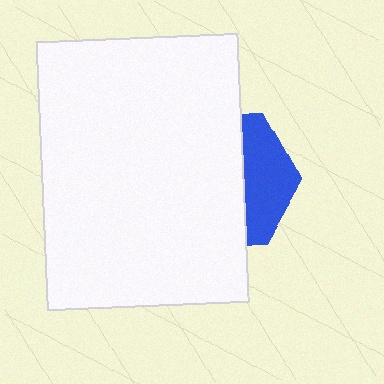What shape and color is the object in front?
The object in front is a white rectangle.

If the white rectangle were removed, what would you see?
You would see the complete blue hexagon.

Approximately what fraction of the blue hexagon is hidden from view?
Roughly 66% of the blue hexagon is hidden behind the white rectangle.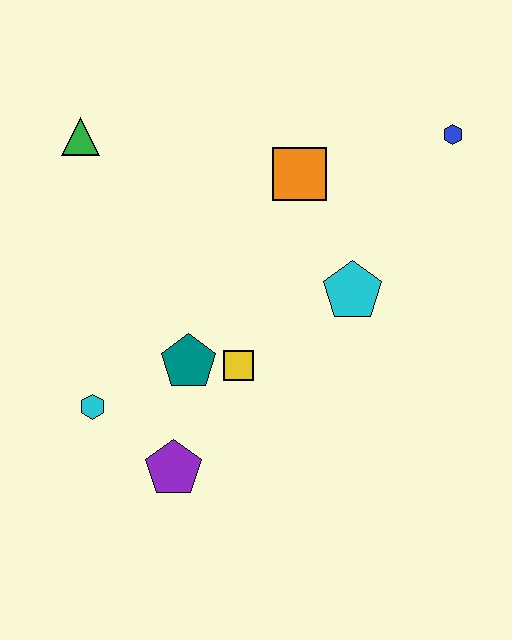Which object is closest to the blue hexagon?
The orange square is closest to the blue hexagon.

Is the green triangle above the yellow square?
Yes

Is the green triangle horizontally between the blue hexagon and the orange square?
No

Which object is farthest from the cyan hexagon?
The blue hexagon is farthest from the cyan hexagon.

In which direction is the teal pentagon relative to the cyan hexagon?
The teal pentagon is to the right of the cyan hexagon.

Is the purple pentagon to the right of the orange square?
No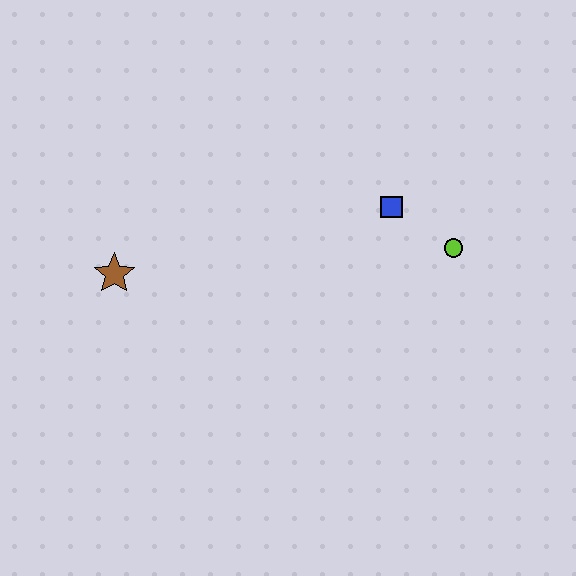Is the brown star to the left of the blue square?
Yes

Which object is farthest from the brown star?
The lime circle is farthest from the brown star.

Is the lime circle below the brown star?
No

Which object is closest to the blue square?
The lime circle is closest to the blue square.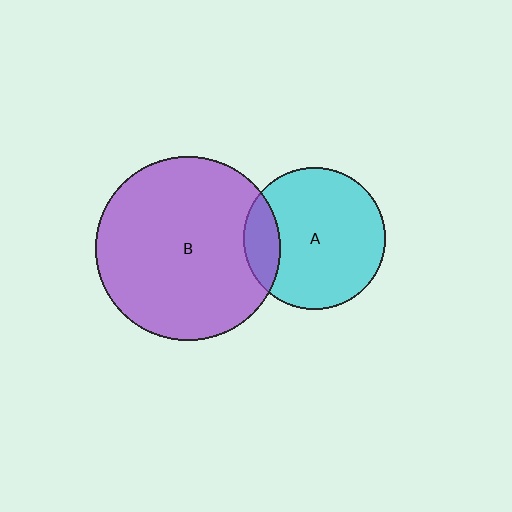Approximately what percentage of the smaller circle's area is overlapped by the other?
Approximately 15%.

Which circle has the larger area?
Circle B (purple).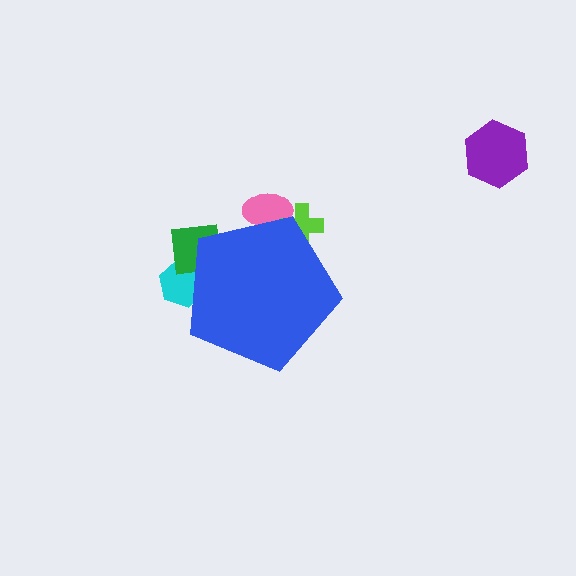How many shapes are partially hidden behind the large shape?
4 shapes are partially hidden.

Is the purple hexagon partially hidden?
No, the purple hexagon is fully visible.